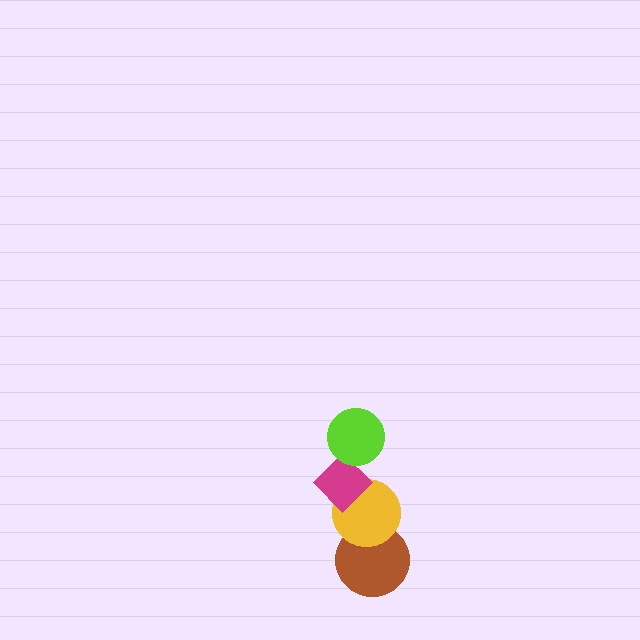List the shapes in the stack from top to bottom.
From top to bottom: the lime circle, the magenta diamond, the yellow circle, the brown circle.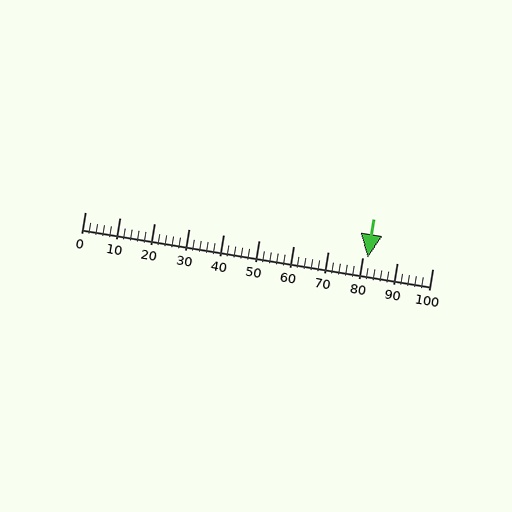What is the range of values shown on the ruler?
The ruler shows values from 0 to 100.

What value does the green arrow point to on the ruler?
The green arrow points to approximately 81.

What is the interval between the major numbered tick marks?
The major tick marks are spaced 10 units apart.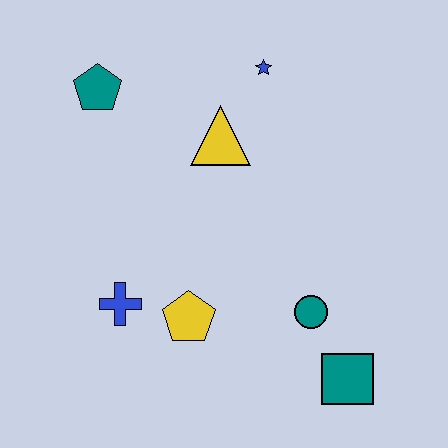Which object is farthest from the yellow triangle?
The teal square is farthest from the yellow triangle.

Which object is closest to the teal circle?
The teal square is closest to the teal circle.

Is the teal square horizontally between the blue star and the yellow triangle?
No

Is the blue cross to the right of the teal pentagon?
Yes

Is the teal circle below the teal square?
No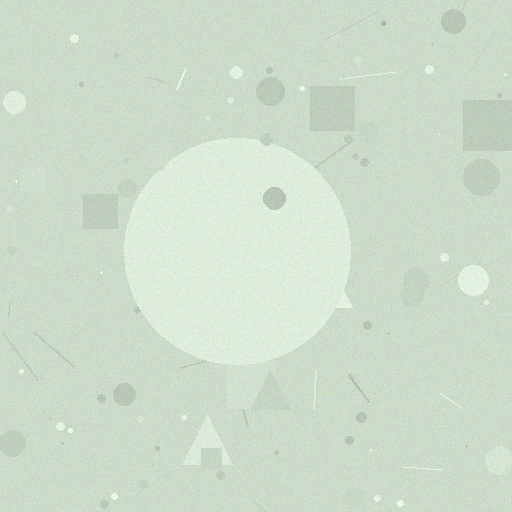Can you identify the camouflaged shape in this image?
The camouflaged shape is a circle.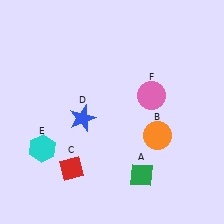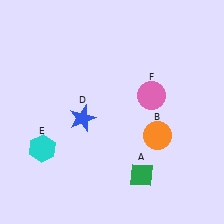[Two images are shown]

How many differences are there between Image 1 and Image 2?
There is 1 difference between the two images.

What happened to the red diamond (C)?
The red diamond (C) was removed in Image 2. It was in the bottom-left area of Image 1.